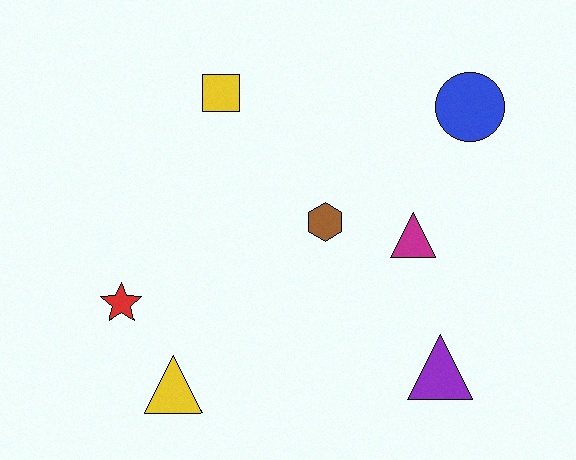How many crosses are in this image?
There are no crosses.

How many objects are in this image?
There are 7 objects.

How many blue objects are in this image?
There is 1 blue object.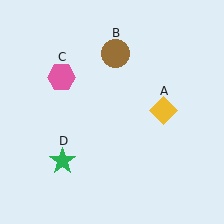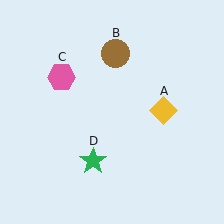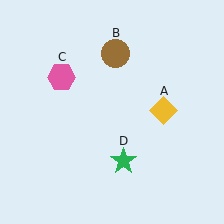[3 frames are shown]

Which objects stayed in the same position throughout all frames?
Yellow diamond (object A) and brown circle (object B) and pink hexagon (object C) remained stationary.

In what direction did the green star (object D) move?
The green star (object D) moved right.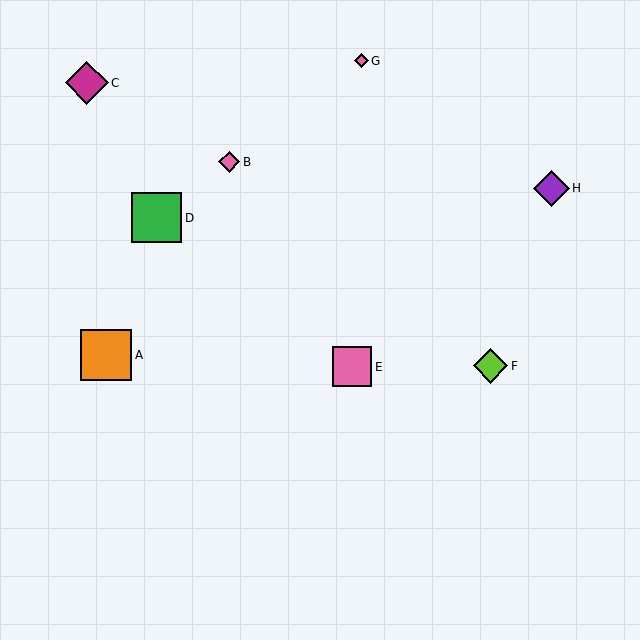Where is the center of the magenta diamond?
The center of the magenta diamond is at (87, 83).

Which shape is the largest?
The orange square (labeled A) is the largest.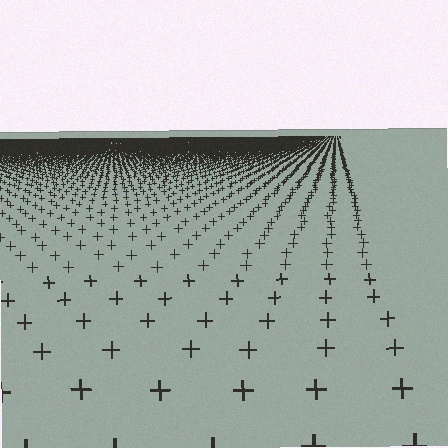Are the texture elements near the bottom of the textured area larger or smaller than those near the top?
Larger. Near the bottom, elements are closer to the viewer and appear at a bigger on-screen size.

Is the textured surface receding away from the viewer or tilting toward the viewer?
The surface is receding away from the viewer. Texture elements get smaller and denser toward the top.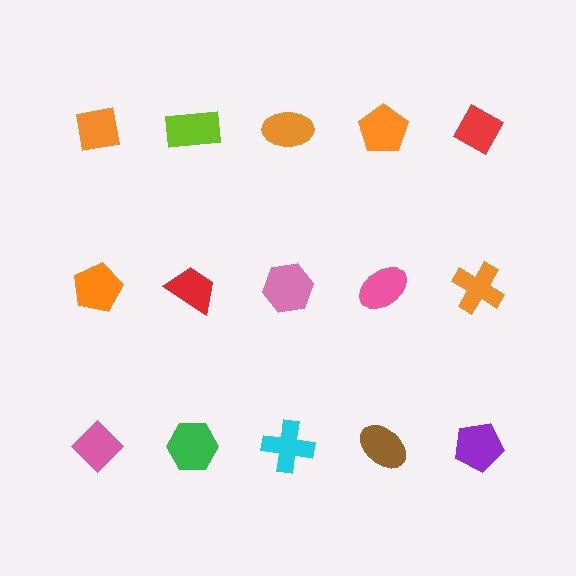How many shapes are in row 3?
5 shapes.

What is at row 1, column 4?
An orange pentagon.